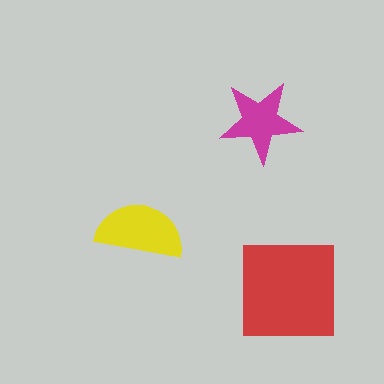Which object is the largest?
The red square.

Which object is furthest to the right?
The red square is rightmost.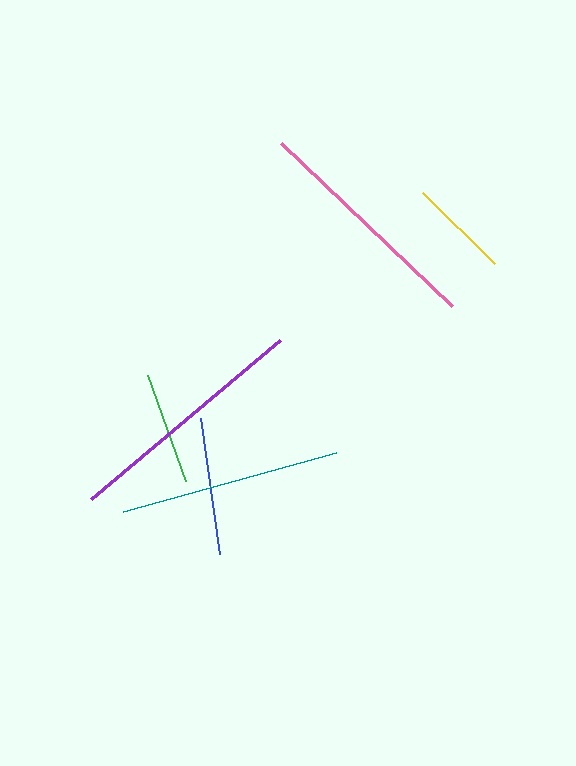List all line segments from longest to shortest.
From longest to shortest: purple, pink, teal, blue, green, yellow.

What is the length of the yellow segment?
The yellow segment is approximately 101 pixels long.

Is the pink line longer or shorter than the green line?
The pink line is longer than the green line.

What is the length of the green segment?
The green segment is approximately 113 pixels long.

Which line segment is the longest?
The purple line is the longest at approximately 248 pixels.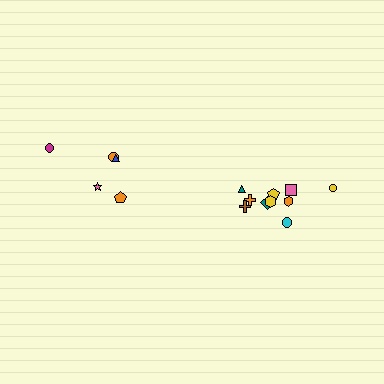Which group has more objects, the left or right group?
The right group.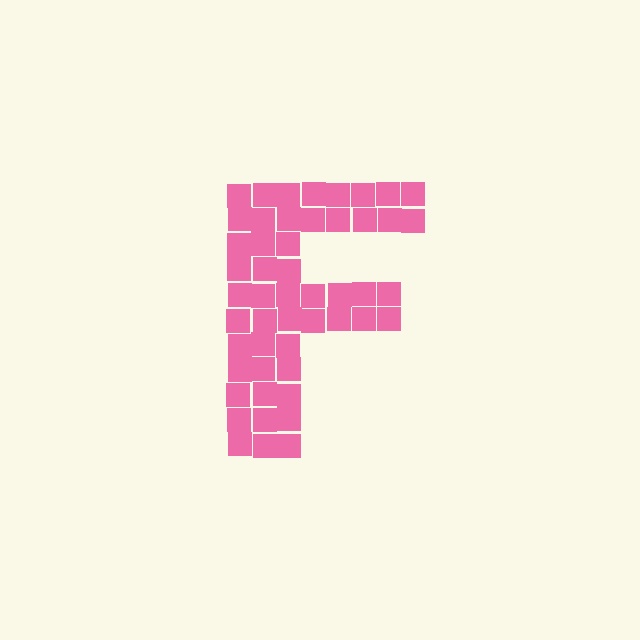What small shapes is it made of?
It is made of small squares.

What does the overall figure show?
The overall figure shows the letter F.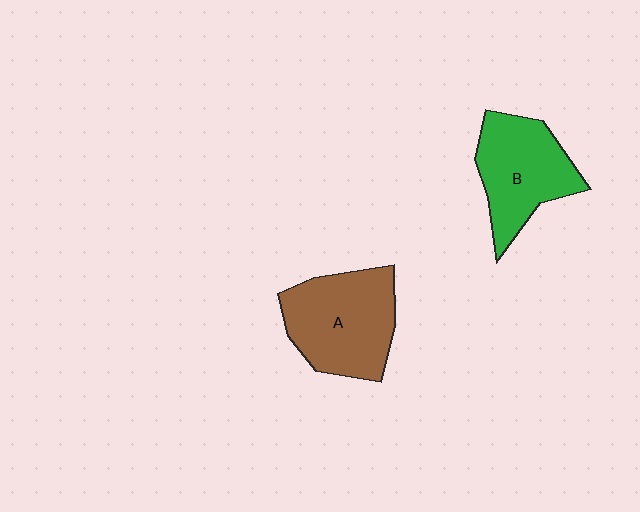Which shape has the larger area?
Shape A (brown).